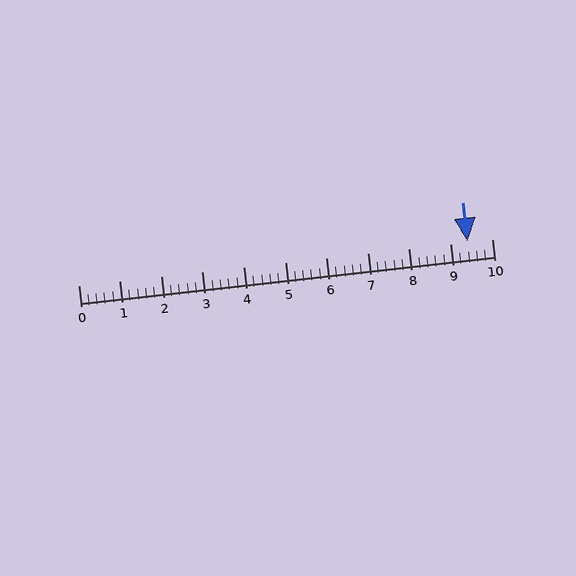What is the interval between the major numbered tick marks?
The major tick marks are spaced 1 units apart.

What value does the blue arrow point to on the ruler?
The blue arrow points to approximately 9.4.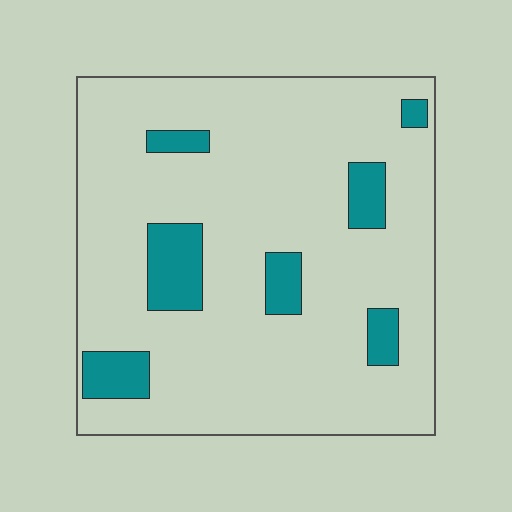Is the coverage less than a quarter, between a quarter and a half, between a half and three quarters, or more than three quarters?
Less than a quarter.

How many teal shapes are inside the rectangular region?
7.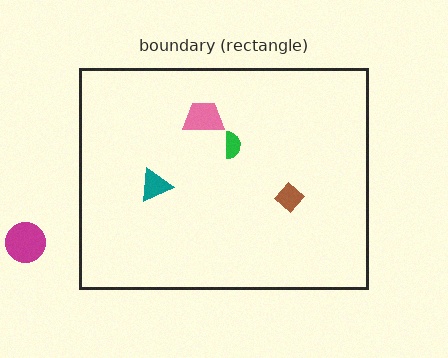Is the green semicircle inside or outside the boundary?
Inside.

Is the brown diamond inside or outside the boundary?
Inside.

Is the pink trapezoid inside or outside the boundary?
Inside.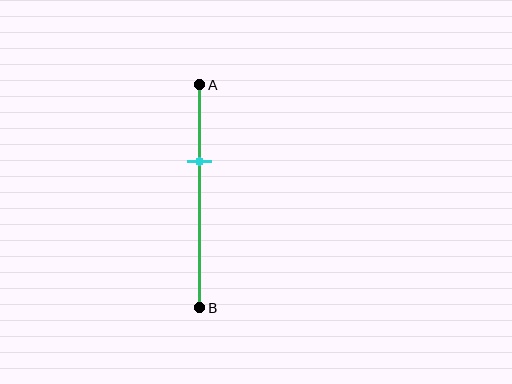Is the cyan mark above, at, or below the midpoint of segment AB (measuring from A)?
The cyan mark is above the midpoint of segment AB.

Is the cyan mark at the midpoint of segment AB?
No, the mark is at about 35% from A, not at the 50% midpoint.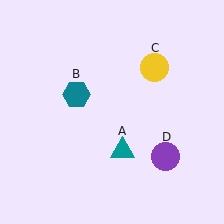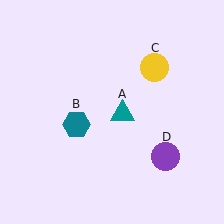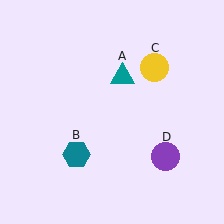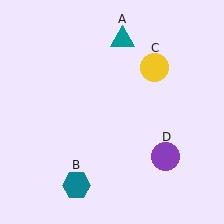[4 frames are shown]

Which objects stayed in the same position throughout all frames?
Yellow circle (object C) and purple circle (object D) remained stationary.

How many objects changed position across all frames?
2 objects changed position: teal triangle (object A), teal hexagon (object B).